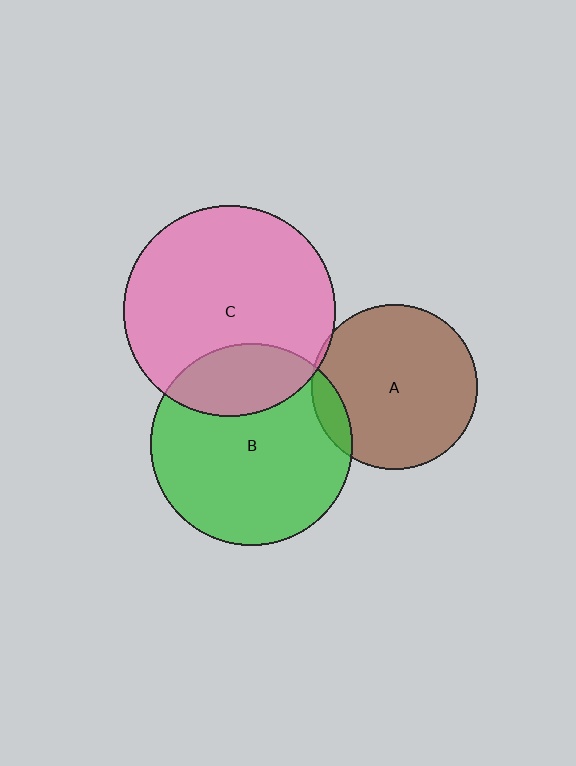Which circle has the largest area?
Circle C (pink).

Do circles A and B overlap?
Yes.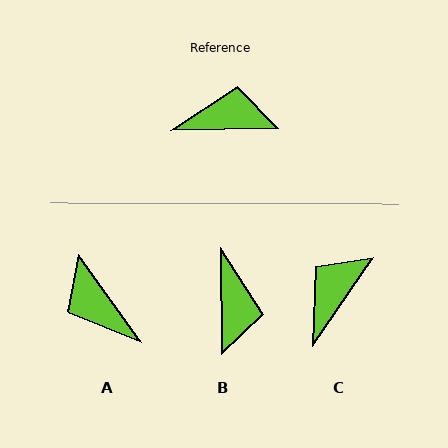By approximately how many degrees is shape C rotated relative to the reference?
Approximately 54 degrees counter-clockwise.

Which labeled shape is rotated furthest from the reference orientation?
A, about 125 degrees away.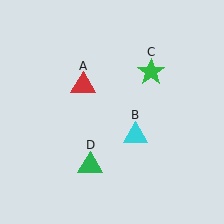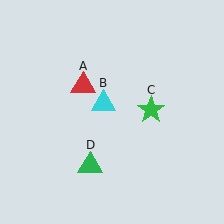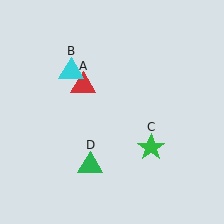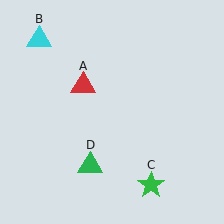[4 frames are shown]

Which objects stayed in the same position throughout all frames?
Red triangle (object A) and green triangle (object D) remained stationary.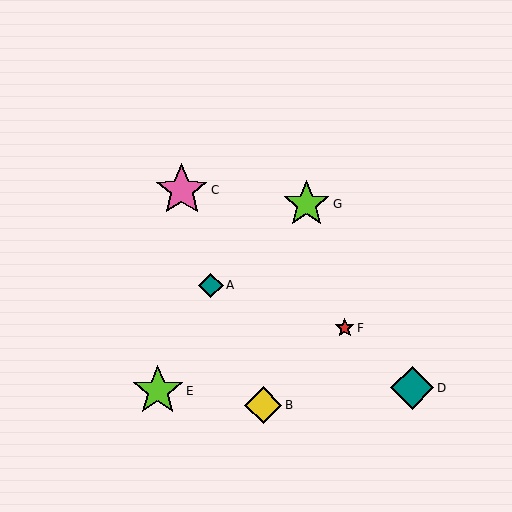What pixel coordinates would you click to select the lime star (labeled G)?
Click at (306, 204) to select the lime star G.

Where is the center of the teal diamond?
The center of the teal diamond is at (211, 285).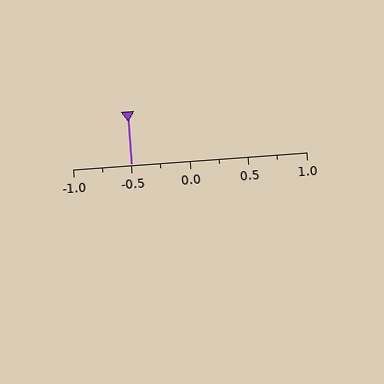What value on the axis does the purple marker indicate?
The marker indicates approximately -0.5.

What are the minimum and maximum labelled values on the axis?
The axis runs from -1.0 to 1.0.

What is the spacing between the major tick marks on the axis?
The major ticks are spaced 0.5 apart.